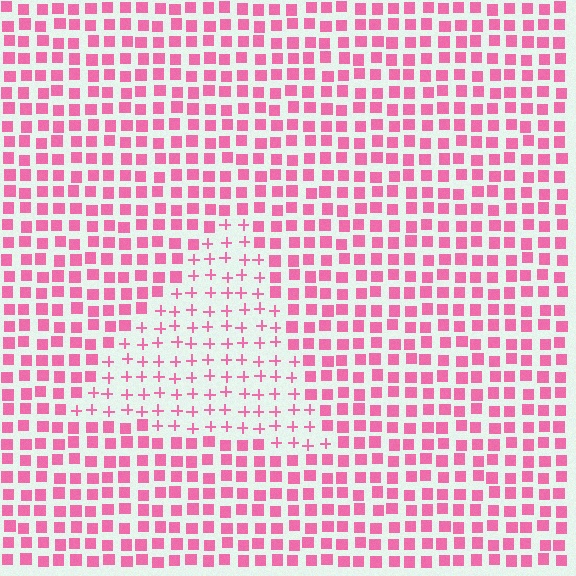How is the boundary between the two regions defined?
The boundary is defined by a change in element shape: plus signs inside vs. squares outside. All elements share the same color and spacing.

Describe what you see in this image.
The image is filled with small pink elements arranged in a uniform grid. A triangle-shaped region contains plus signs, while the surrounding area contains squares. The boundary is defined purely by the change in element shape.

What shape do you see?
I see a triangle.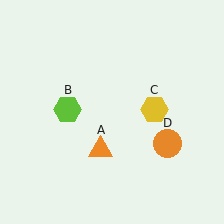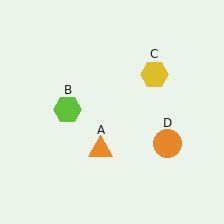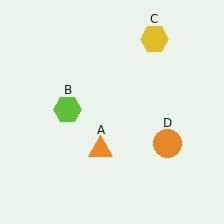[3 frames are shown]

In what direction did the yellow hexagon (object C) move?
The yellow hexagon (object C) moved up.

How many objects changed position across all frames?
1 object changed position: yellow hexagon (object C).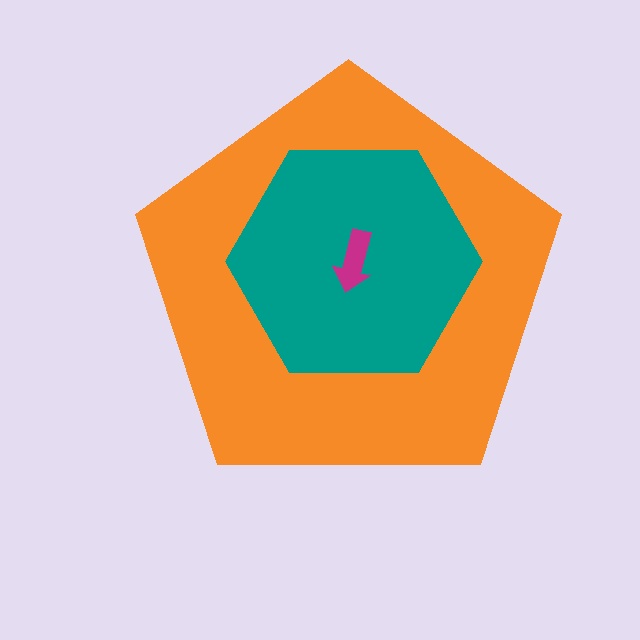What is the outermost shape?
The orange pentagon.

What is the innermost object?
The magenta arrow.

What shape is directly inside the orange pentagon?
The teal hexagon.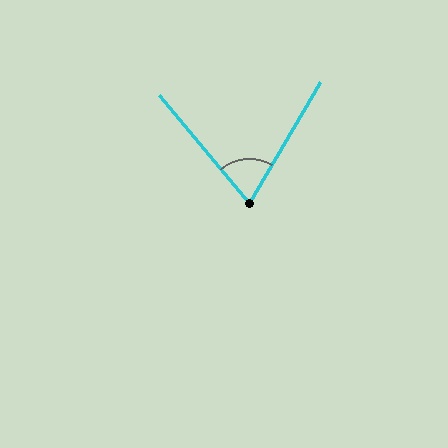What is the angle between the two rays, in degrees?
Approximately 71 degrees.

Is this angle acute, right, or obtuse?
It is acute.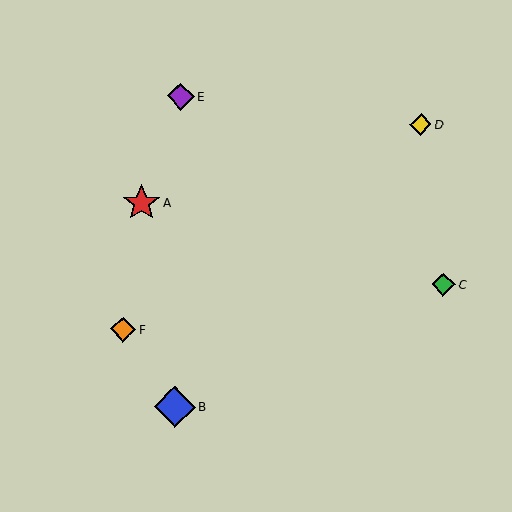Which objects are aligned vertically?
Objects B, E are aligned vertically.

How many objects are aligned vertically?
2 objects (B, E) are aligned vertically.